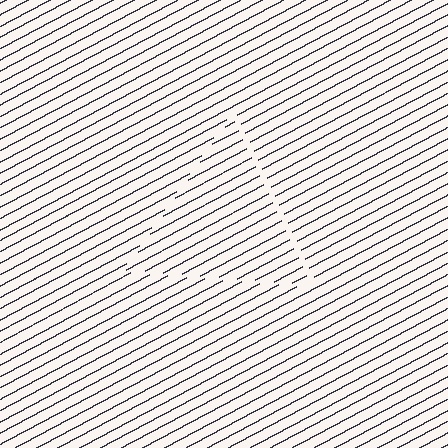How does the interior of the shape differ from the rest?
The interior of the shape contains the same grating, shifted by half a period — the contour is defined by the phase discontinuity where line-ends from the inner and outer gratings abut.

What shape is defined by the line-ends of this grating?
An illusory triangle. The interior of the shape contains the same grating, shifted by half a period — the contour is defined by the phase discontinuity where line-ends from the inner and outer gratings abut.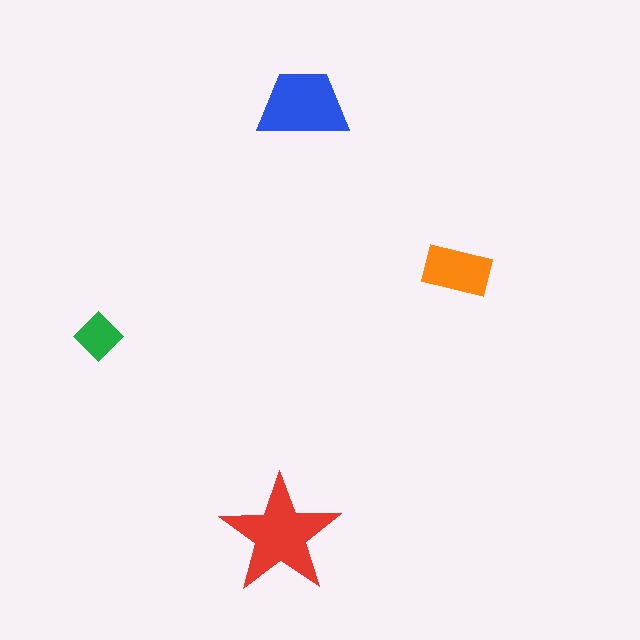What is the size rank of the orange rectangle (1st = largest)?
3rd.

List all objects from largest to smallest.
The red star, the blue trapezoid, the orange rectangle, the green diamond.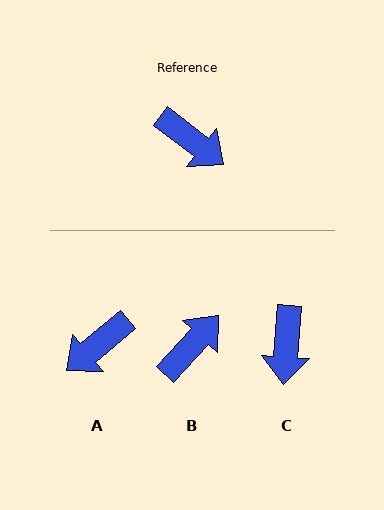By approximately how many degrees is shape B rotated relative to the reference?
Approximately 85 degrees counter-clockwise.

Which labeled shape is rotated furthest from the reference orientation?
A, about 103 degrees away.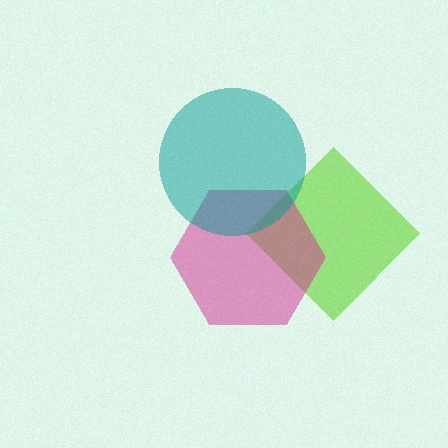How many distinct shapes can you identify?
There are 3 distinct shapes: a lime diamond, a magenta hexagon, a teal circle.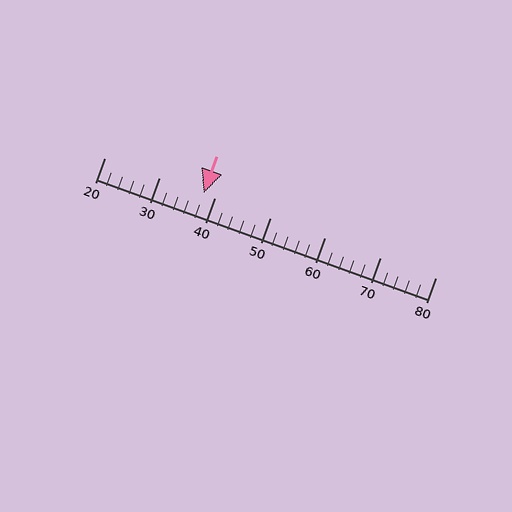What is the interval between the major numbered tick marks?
The major tick marks are spaced 10 units apart.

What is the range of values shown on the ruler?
The ruler shows values from 20 to 80.